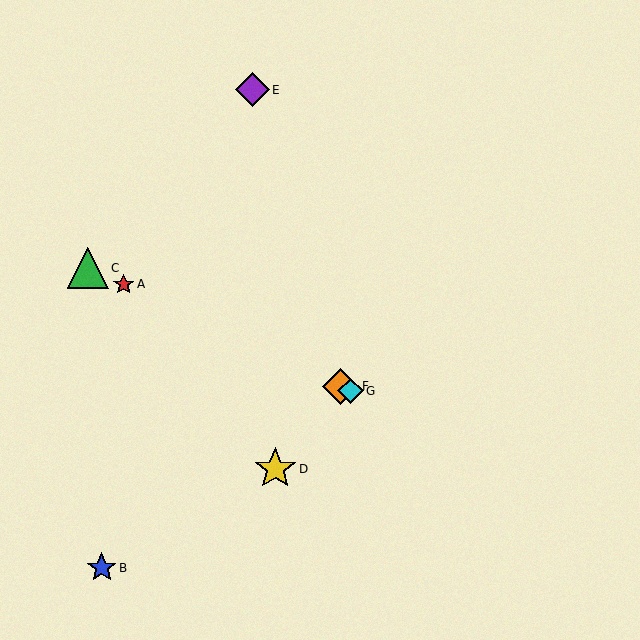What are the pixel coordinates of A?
Object A is at (124, 285).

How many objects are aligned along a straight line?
4 objects (A, C, F, G) are aligned along a straight line.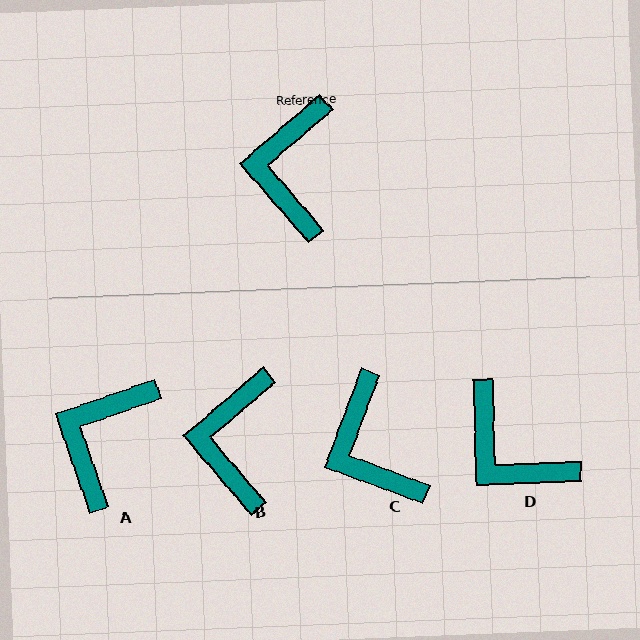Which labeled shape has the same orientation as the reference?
B.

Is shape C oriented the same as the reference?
No, it is off by about 29 degrees.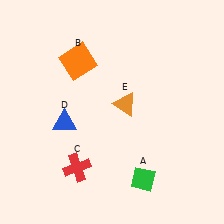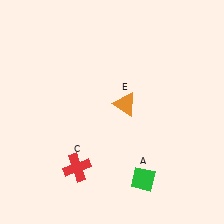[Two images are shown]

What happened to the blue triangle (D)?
The blue triangle (D) was removed in Image 2. It was in the bottom-left area of Image 1.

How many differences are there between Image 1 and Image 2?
There are 2 differences between the two images.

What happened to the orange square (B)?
The orange square (B) was removed in Image 2. It was in the top-left area of Image 1.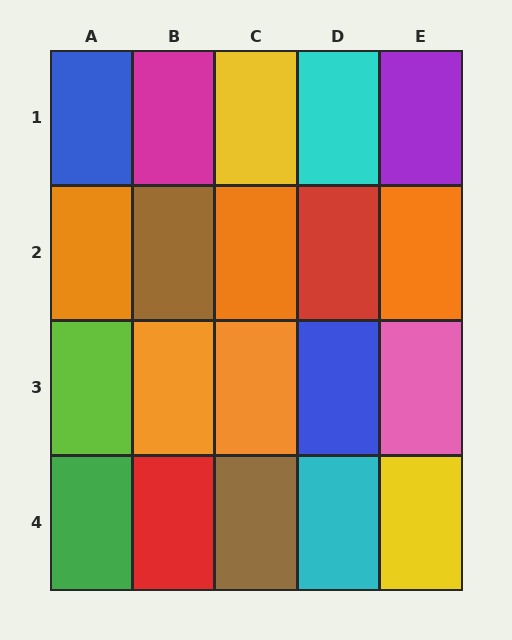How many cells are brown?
2 cells are brown.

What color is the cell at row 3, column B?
Orange.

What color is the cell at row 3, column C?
Orange.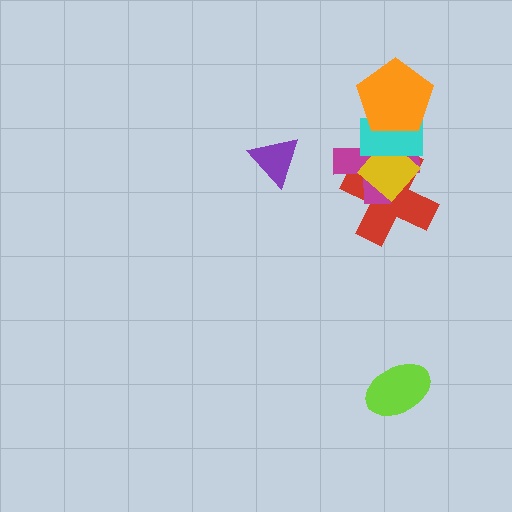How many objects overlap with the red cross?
3 objects overlap with the red cross.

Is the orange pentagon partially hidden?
No, no other shape covers it.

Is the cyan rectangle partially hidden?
Yes, it is partially covered by another shape.